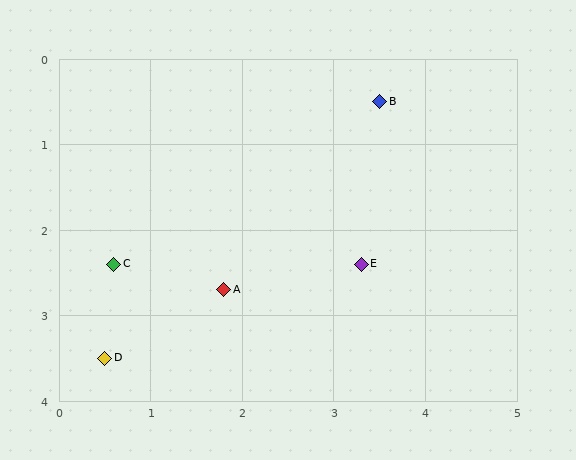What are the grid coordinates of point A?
Point A is at approximately (1.8, 2.7).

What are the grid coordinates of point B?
Point B is at approximately (3.5, 0.5).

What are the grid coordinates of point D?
Point D is at approximately (0.5, 3.5).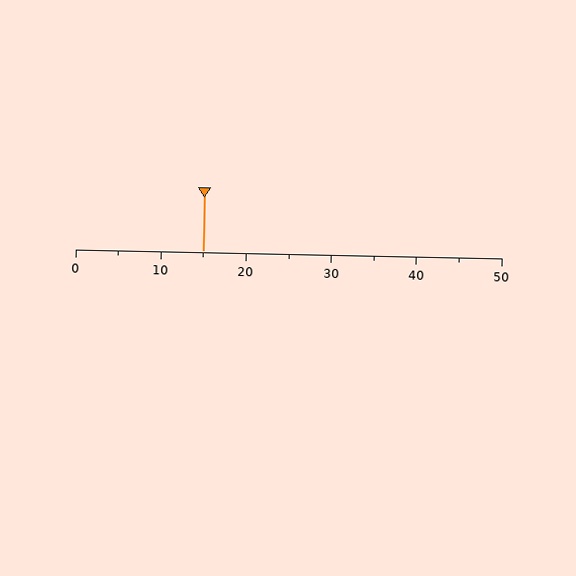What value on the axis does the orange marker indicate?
The marker indicates approximately 15.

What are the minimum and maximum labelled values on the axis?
The axis runs from 0 to 50.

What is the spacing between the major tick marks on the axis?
The major ticks are spaced 10 apart.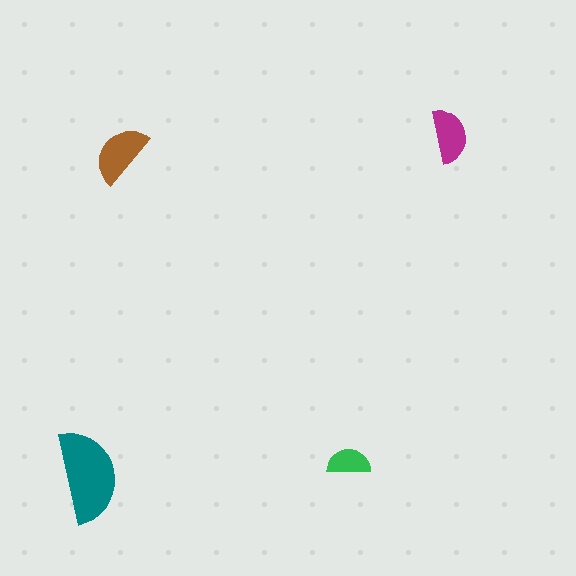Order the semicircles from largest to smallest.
the teal one, the brown one, the magenta one, the green one.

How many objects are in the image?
There are 4 objects in the image.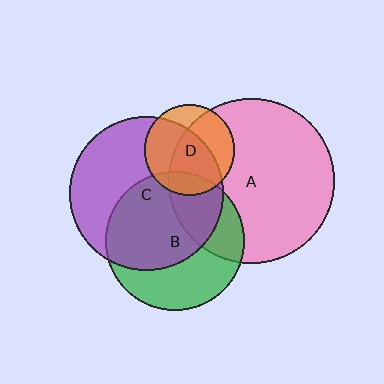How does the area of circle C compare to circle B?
Approximately 1.2 times.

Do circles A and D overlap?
Yes.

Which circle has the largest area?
Circle A (pink).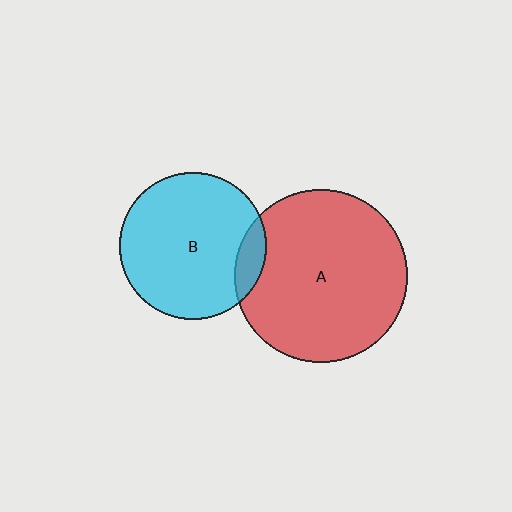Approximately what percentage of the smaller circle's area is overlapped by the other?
Approximately 10%.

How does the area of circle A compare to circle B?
Approximately 1.4 times.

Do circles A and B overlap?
Yes.